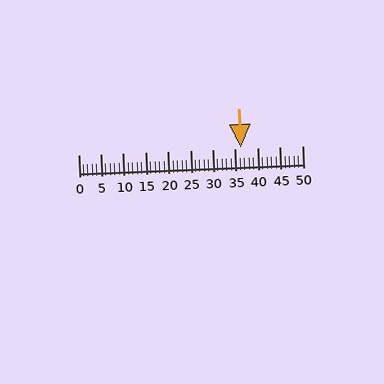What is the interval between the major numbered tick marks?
The major tick marks are spaced 5 units apart.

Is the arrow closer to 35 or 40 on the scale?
The arrow is closer to 35.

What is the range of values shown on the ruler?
The ruler shows values from 0 to 50.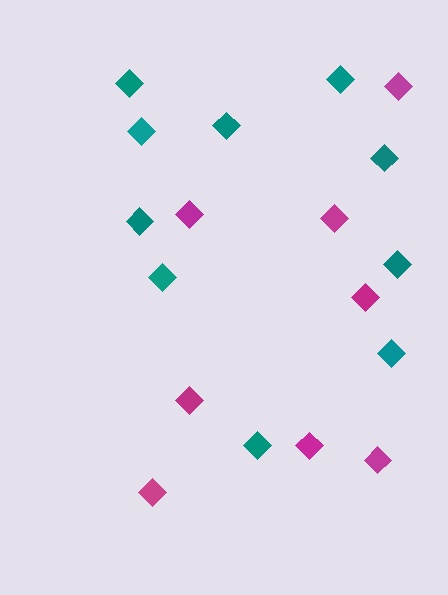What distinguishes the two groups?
There are 2 groups: one group of teal diamonds (10) and one group of magenta diamonds (8).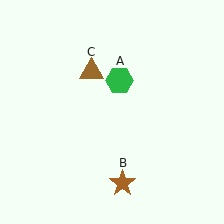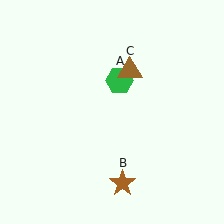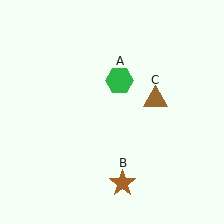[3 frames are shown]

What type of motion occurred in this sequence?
The brown triangle (object C) rotated clockwise around the center of the scene.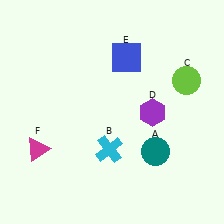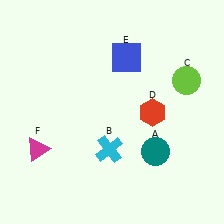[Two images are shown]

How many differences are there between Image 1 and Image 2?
There is 1 difference between the two images.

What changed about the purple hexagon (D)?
In Image 1, D is purple. In Image 2, it changed to red.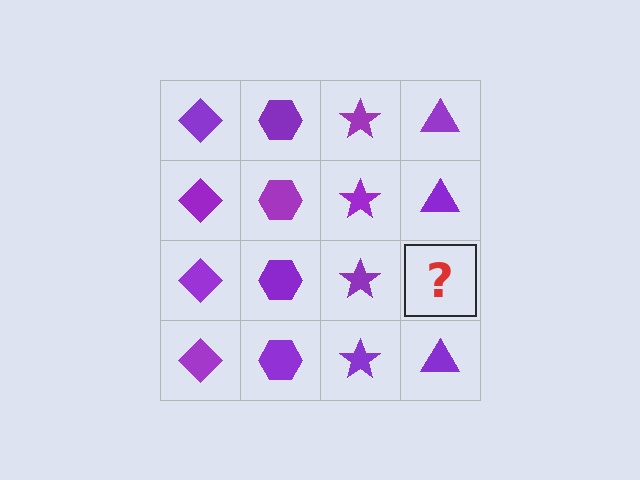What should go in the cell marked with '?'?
The missing cell should contain a purple triangle.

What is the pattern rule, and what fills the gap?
The rule is that each column has a consistent shape. The gap should be filled with a purple triangle.